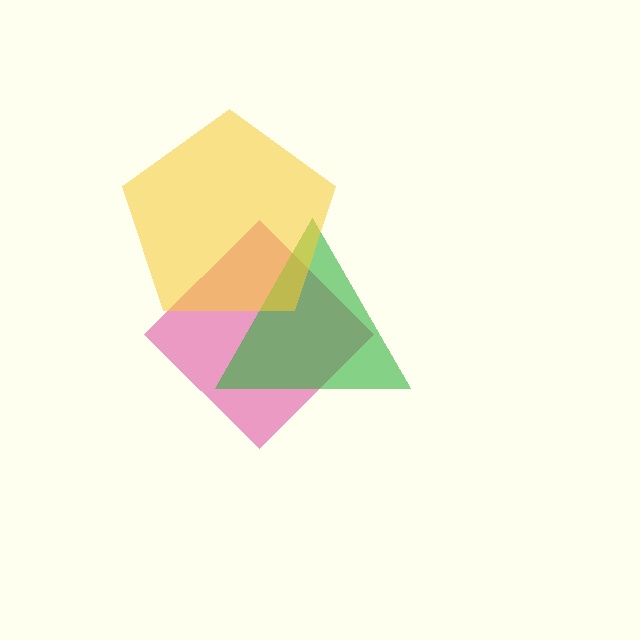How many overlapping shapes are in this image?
There are 3 overlapping shapes in the image.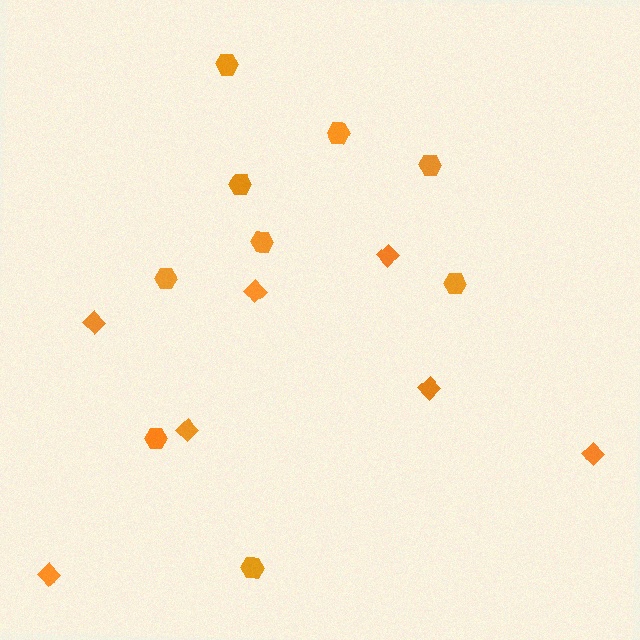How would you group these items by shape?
There are 2 groups: one group of hexagons (9) and one group of diamonds (7).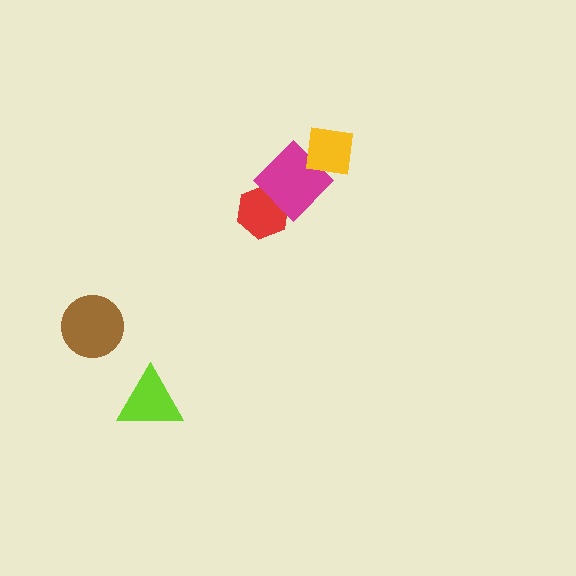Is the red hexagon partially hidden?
Yes, it is partially covered by another shape.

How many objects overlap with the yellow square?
1 object overlaps with the yellow square.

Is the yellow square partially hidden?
No, no other shape covers it.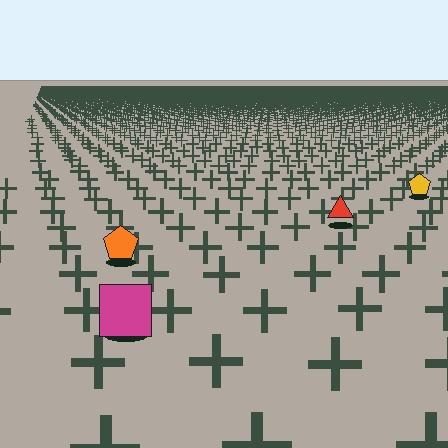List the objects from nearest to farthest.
From nearest to farthest: the magenta square, the orange pentagon, the red triangle, the yellow pentagon.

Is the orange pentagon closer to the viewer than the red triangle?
Yes. The orange pentagon is closer — you can tell from the texture gradient: the ground texture is coarser near it.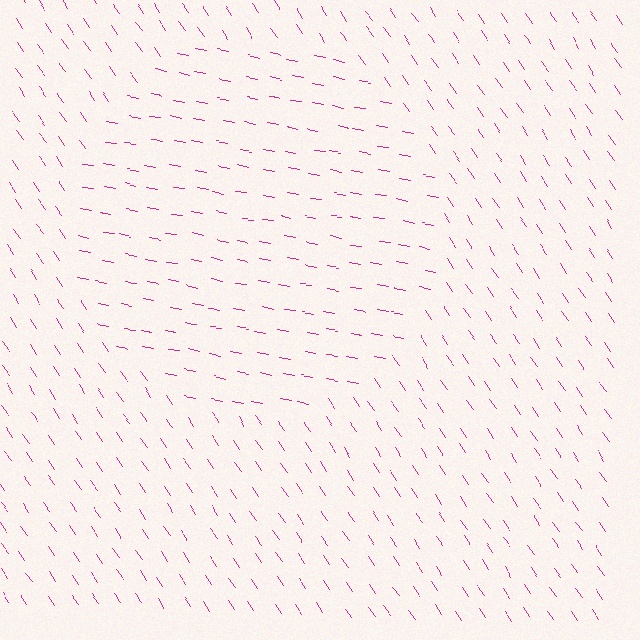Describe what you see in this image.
The image is filled with small magenta line segments. A circle region in the image has lines oriented differently from the surrounding lines, creating a visible texture boundary.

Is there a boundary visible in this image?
Yes, there is a texture boundary formed by a change in line orientation.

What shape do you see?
I see a circle.